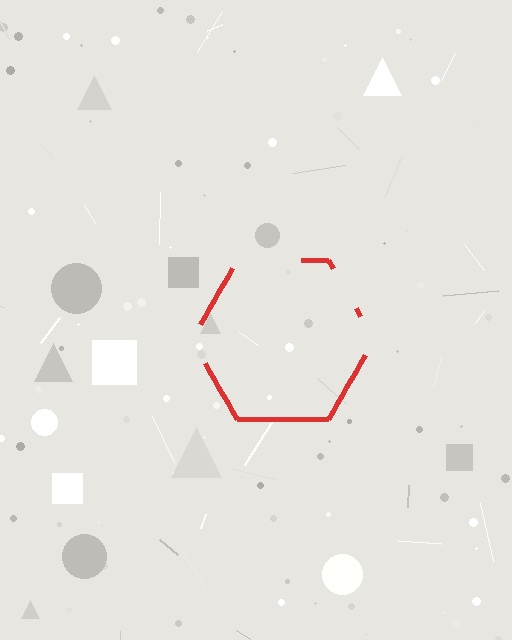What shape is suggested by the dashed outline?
The dashed outline suggests a hexagon.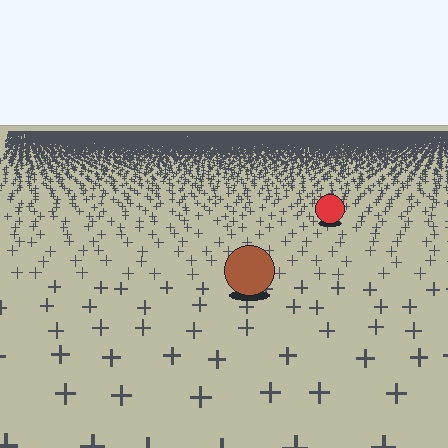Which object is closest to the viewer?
The brown circle is closest. The texture marks near it are larger and more spread out.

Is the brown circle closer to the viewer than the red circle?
Yes. The brown circle is closer — you can tell from the texture gradient: the ground texture is coarser near it.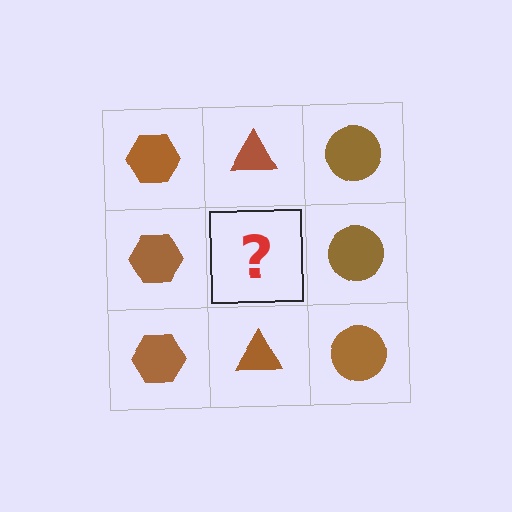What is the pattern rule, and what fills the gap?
The rule is that each column has a consistent shape. The gap should be filled with a brown triangle.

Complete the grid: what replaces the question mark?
The question mark should be replaced with a brown triangle.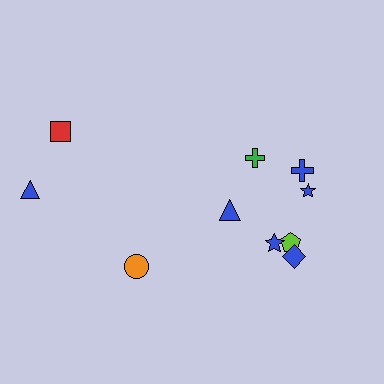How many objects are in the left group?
There are 3 objects.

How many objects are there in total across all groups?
There are 10 objects.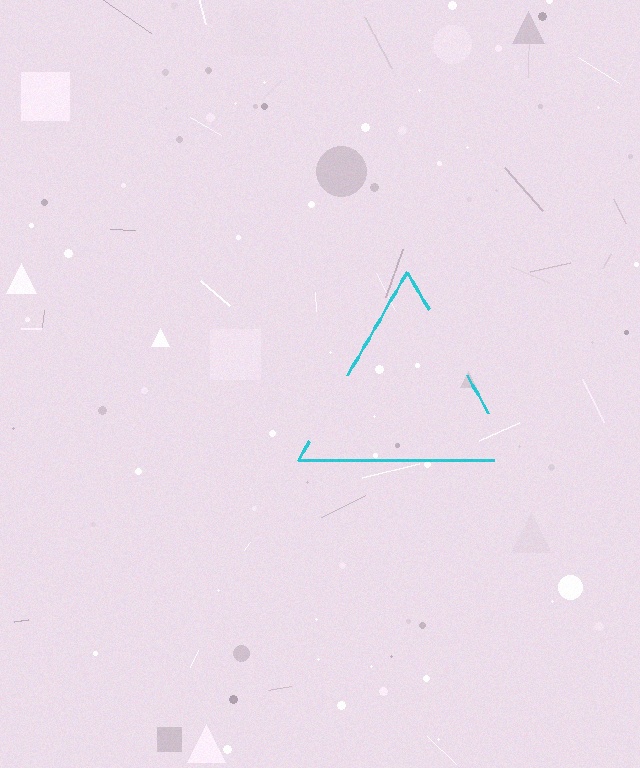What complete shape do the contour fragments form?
The contour fragments form a triangle.